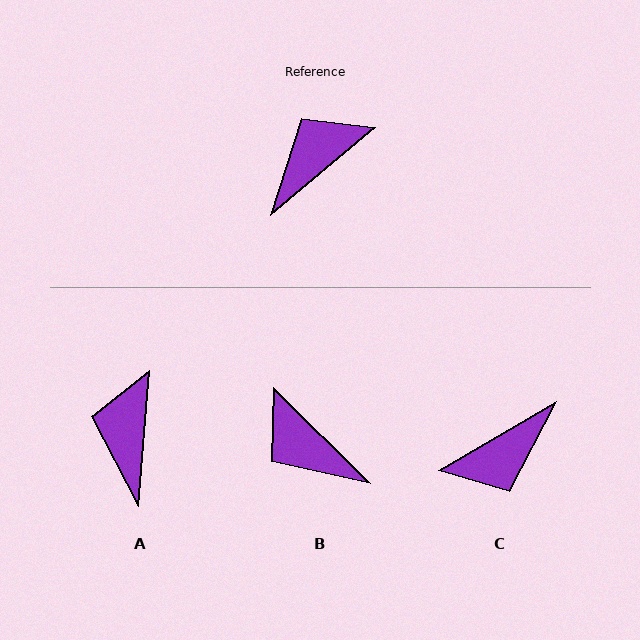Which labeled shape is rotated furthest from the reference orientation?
C, about 170 degrees away.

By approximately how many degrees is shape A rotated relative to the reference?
Approximately 46 degrees counter-clockwise.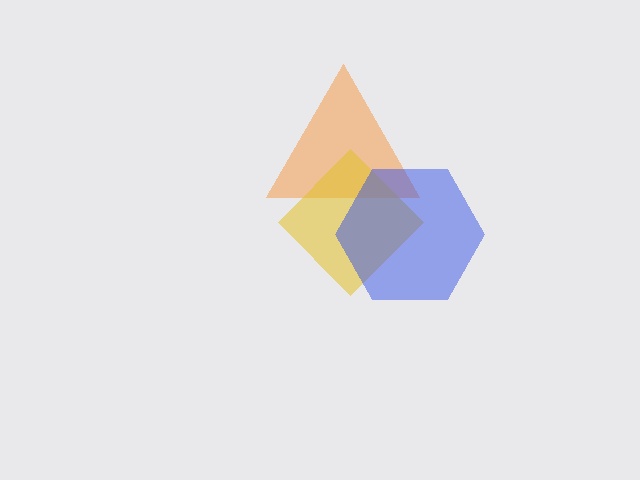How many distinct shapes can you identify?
There are 3 distinct shapes: an orange triangle, a yellow diamond, a blue hexagon.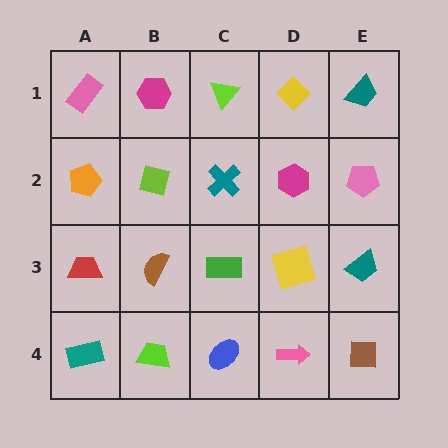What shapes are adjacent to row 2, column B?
A magenta hexagon (row 1, column B), a brown semicircle (row 3, column B), an orange pentagon (row 2, column A), a teal cross (row 2, column C).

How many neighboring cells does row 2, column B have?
4.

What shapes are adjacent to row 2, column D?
A yellow diamond (row 1, column D), a yellow square (row 3, column D), a teal cross (row 2, column C), a pink pentagon (row 2, column E).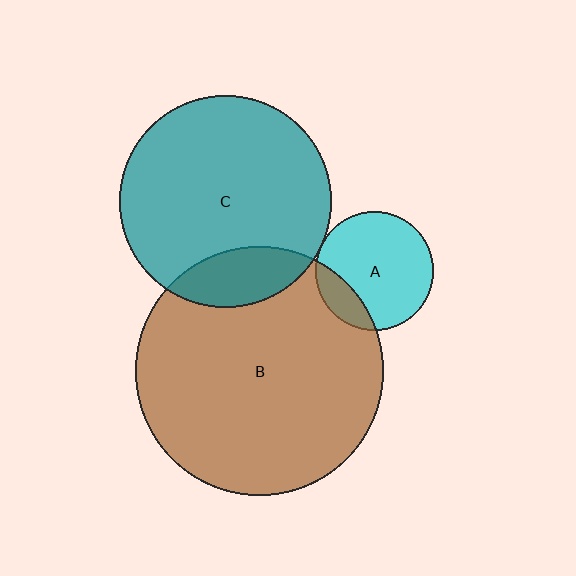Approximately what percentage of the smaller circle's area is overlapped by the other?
Approximately 5%.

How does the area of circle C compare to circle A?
Approximately 3.2 times.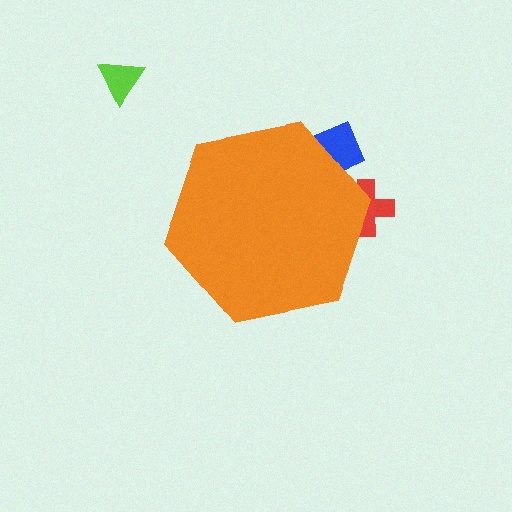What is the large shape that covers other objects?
An orange hexagon.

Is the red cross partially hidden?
Yes, the red cross is partially hidden behind the orange hexagon.